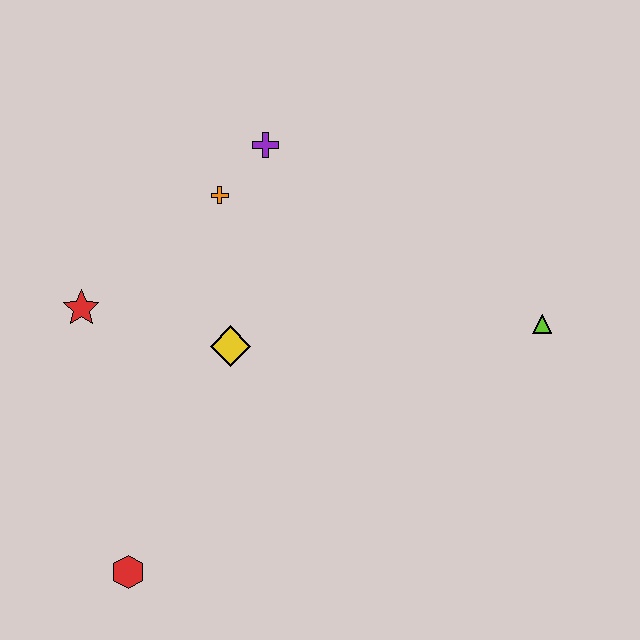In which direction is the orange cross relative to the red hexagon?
The orange cross is above the red hexagon.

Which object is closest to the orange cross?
The purple cross is closest to the orange cross.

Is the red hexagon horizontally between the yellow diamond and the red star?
Yes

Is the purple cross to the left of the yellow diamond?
No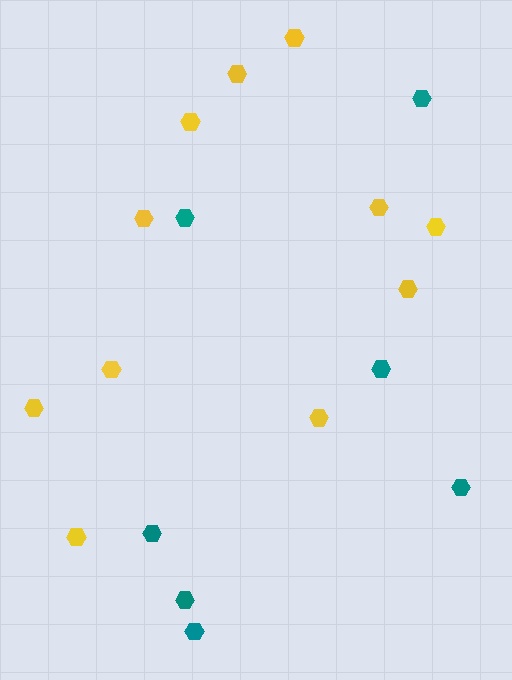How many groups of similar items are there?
There are 2 groups: one group of teal hexagons (7) and one group of yellow hexagons (11).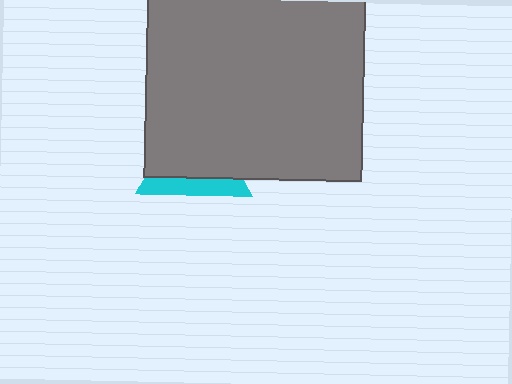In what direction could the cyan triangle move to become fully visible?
The cyan triangle could move down. That would shift it out from behind the gray rectangle entirely.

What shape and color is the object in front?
The object in front is a gray rectangle.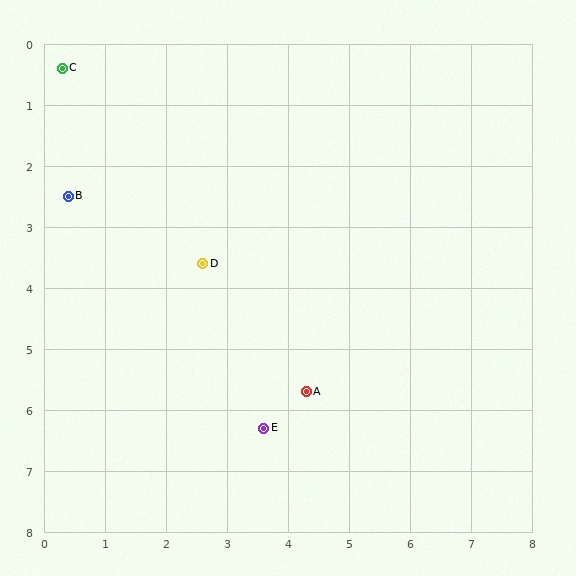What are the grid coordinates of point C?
Point C is at approximately (0.3, 0.4).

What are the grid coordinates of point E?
Point E is at approximately (3.6, 6.3).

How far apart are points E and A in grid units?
Points E and A are about 0.9 grid units apart.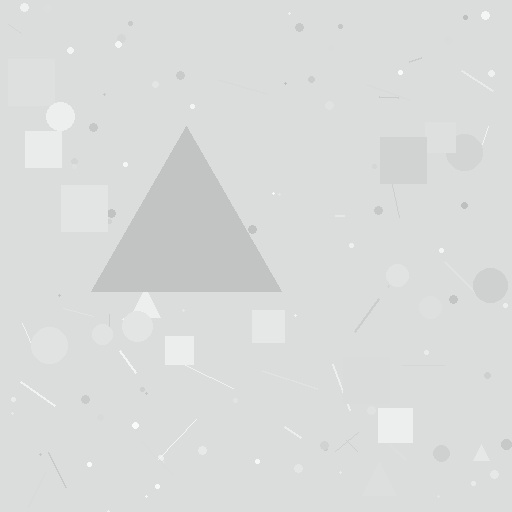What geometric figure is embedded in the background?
A triangle is embedded in the background.